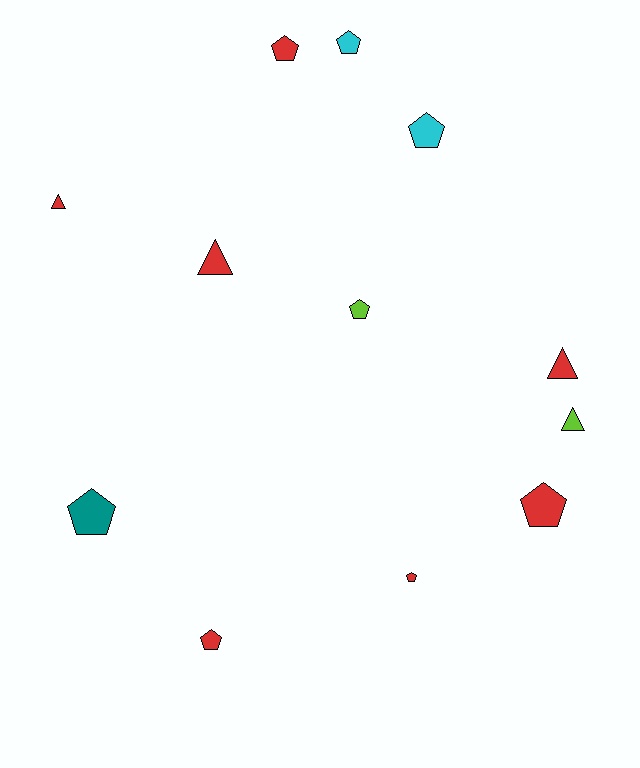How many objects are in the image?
There are 12 objects.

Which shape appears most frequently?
Pentagon, with 8 objects.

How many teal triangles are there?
There are no teal triangles.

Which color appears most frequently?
Red, with 7 objects.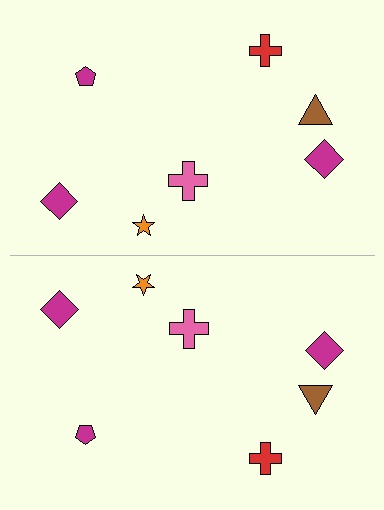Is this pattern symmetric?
Yes, this pattern has bilateral (reflection) symmetry.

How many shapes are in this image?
There are 14 shapes in this image.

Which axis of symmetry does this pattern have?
The pattern has a horizontal axis of symmetry running through the center of the image.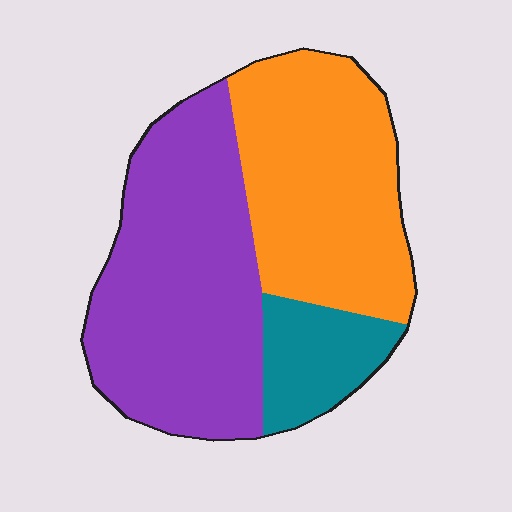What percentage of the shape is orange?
Orange takes up about two fifths (2/5) of the shape.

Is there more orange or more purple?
Purple.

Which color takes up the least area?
Teal, at roughly 15%.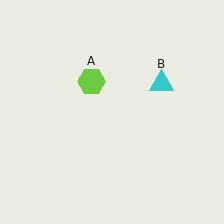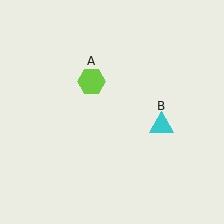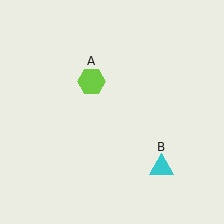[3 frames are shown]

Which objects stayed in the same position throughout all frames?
Lime hexagon (object A) remained stationary.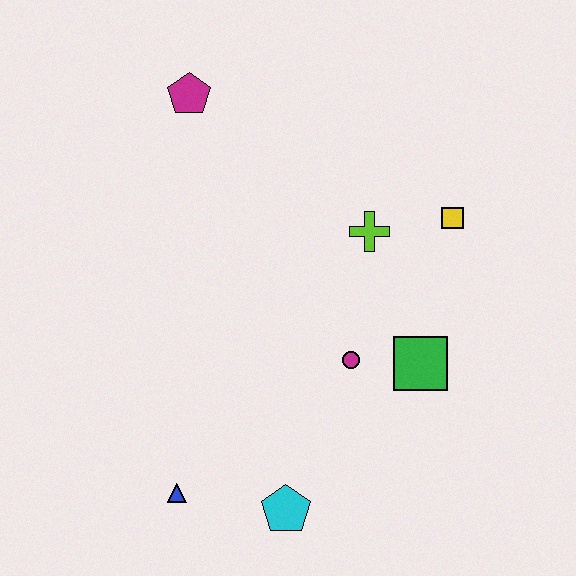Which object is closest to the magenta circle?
The green square is closest to the magenta circle.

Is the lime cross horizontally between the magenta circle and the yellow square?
Yes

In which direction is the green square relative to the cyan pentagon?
The green square is above the cyan pentagon.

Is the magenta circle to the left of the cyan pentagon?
No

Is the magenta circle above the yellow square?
No